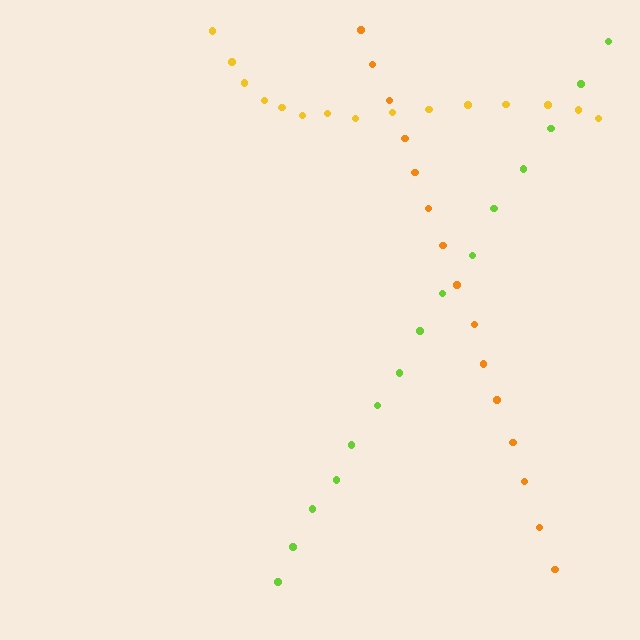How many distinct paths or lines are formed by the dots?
There are 3 distinct paths.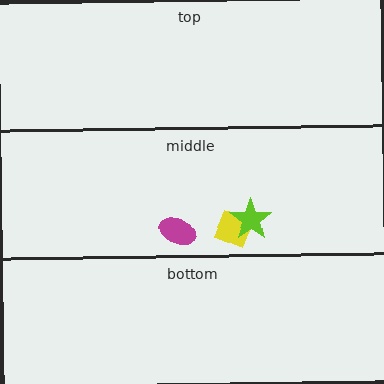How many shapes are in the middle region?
3.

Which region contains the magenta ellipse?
The middle region.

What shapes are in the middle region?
The magenta ellipse, the yellow diamond, the lime star.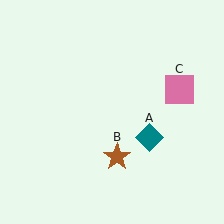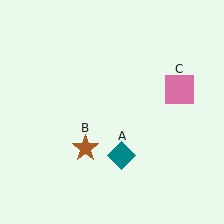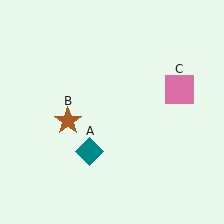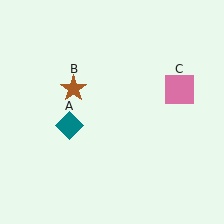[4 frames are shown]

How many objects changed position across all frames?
2 objects changed position: teal diamond (object A), brown star (object B).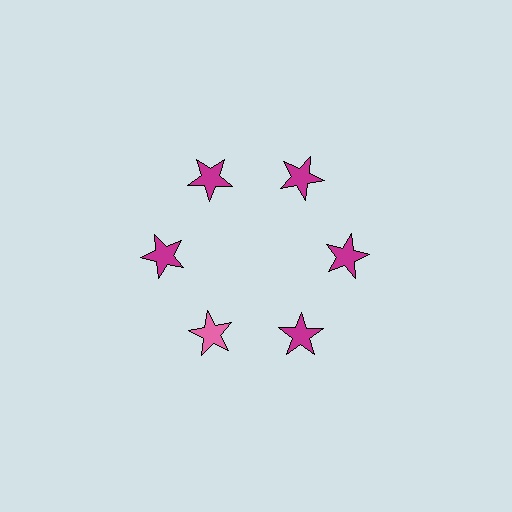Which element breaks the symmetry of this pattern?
The pink star at roughly the 7 o'clock position breaks the symmetry. All other shapes are magenta stars.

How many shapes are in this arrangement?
There are 6 shapes arranged in a ring pattern.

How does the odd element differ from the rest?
It has a different color: pink instead of magenta.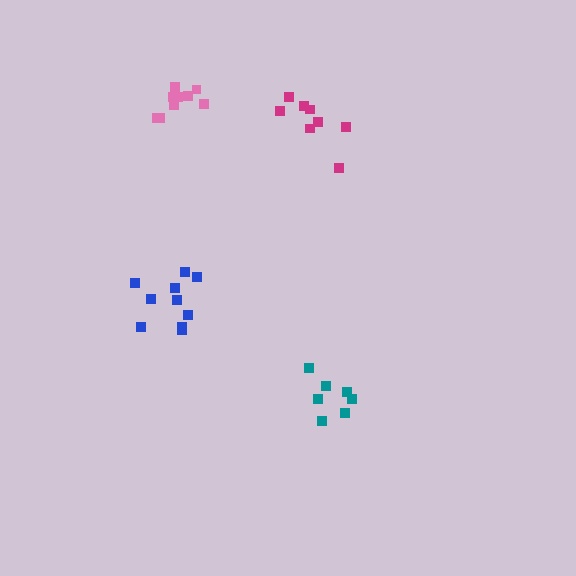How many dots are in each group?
Group 1: 9 dots, Group 2: 7 dots, Group 3: 8 dots, Group 4: 10 dots (34 total).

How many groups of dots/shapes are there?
There are 4 groups.